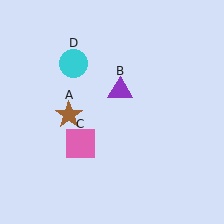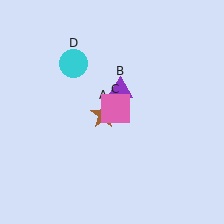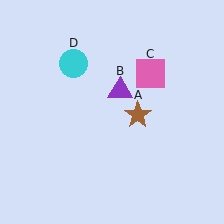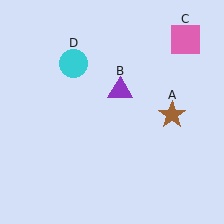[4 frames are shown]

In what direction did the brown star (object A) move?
The brown star (object A) moved right.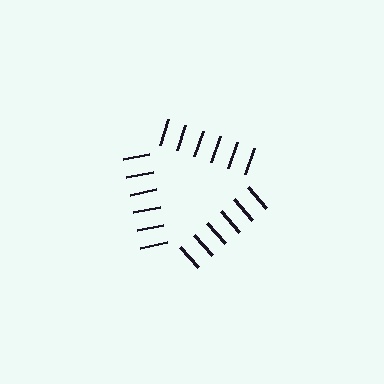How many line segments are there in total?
18 — 6 along each of the 3 edges.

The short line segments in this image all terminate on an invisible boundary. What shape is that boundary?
An illusory triangle — the line segments terminate on its edges but no continuous stroke is drawn.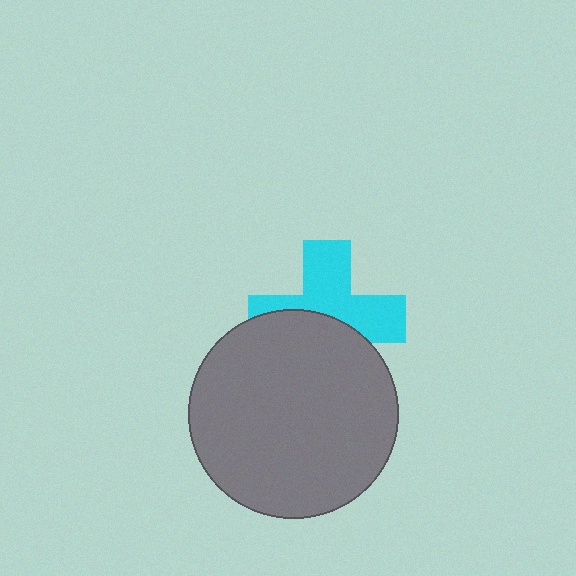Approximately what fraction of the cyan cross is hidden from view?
Roughly 46% of the cyan cross is hidden behind the gray circle.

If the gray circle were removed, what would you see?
You would see the complete cyan cross.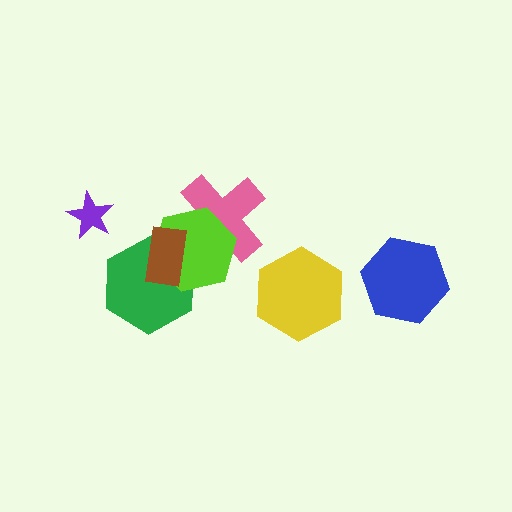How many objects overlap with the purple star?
0 objects overlap with the purple star.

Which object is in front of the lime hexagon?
The brown rectangle is in front of the lime hexagon.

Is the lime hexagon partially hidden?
Yes, it is partially covered by another shape.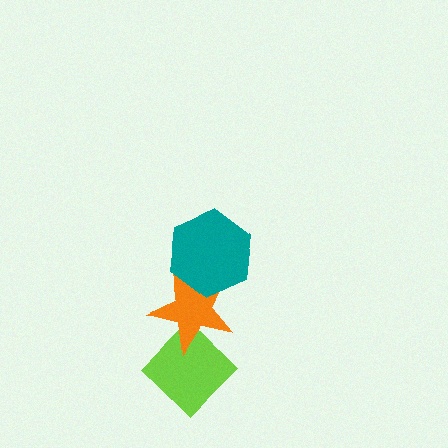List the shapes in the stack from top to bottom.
From top to bottom: the teal hexagon, the orange star, the lime diamond.